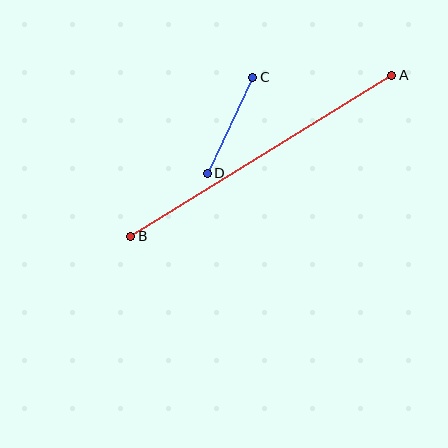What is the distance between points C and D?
The distance is approximately 107 pixels.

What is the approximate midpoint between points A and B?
The midpoint is at approximately (261, 156) pixels.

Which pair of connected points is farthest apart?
Points A and B are farthest apart.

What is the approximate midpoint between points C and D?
The midpoint is at approximately (230, 125) pixels.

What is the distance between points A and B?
The distance is approximately 307 pixels.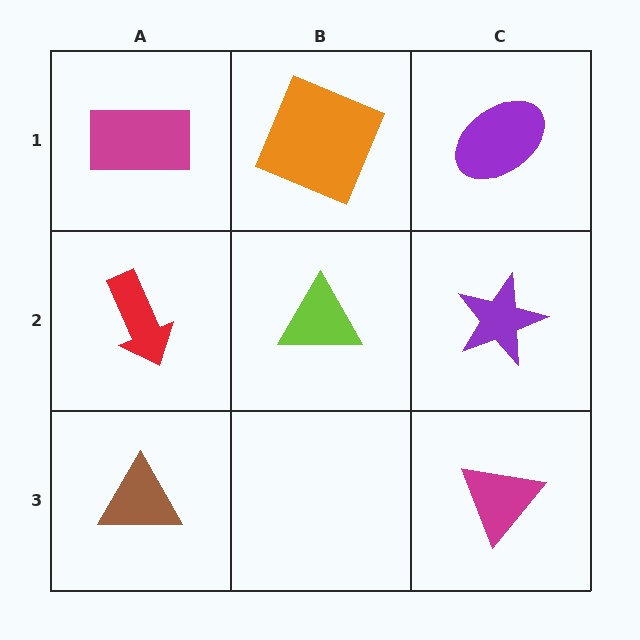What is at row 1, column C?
A purple ellipse.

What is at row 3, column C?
A magenta triangle.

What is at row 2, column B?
A lime triangle.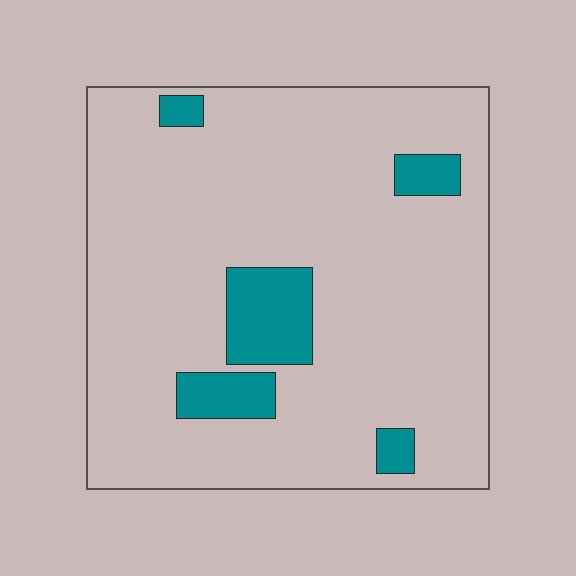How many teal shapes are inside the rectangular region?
5.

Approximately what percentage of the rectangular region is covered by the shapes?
Approximately 10%.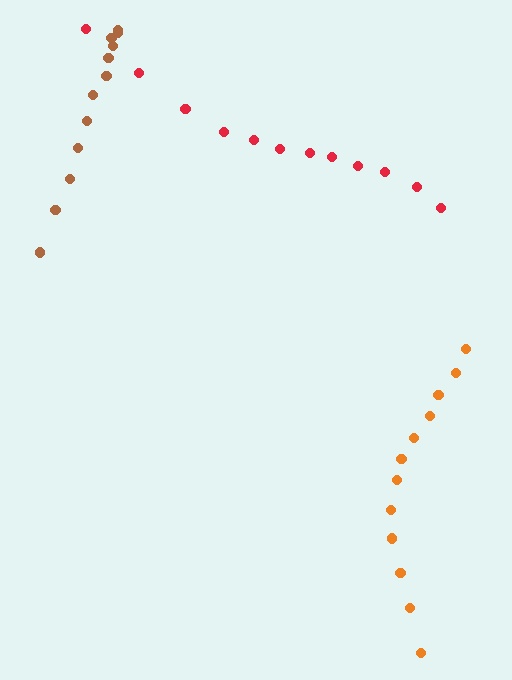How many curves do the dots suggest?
There are 3 distinct paths.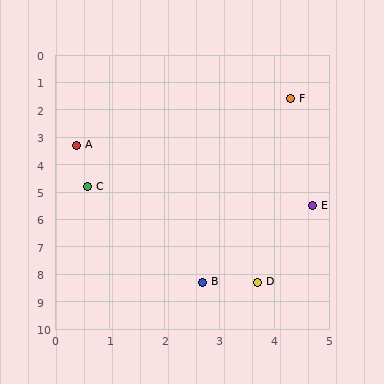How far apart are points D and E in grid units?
Points D and E are about 3.0 grid units apart.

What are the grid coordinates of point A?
Point A is at approximately (0.4, 3.3).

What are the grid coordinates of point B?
Point B is at approximately (2.7, 8.3).